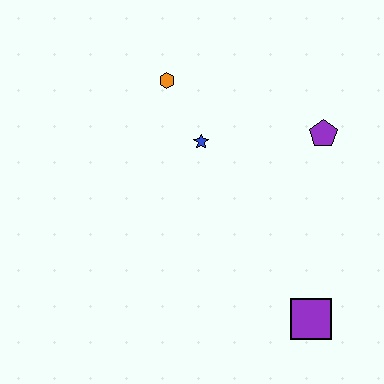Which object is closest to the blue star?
The orange hexagon is closest to the blue star.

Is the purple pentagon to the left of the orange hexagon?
No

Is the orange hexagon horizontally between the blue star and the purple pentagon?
No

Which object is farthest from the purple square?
The orange hexagon is farthest from the purple square.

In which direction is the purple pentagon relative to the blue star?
The purple pentagon is to the right of the blue star.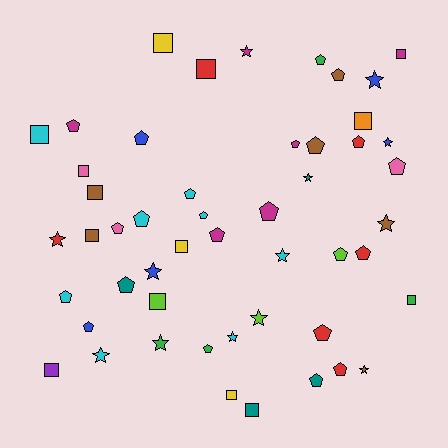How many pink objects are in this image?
There are 3 pink objects.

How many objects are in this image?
There are 50 objects.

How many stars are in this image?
There are 13 stars.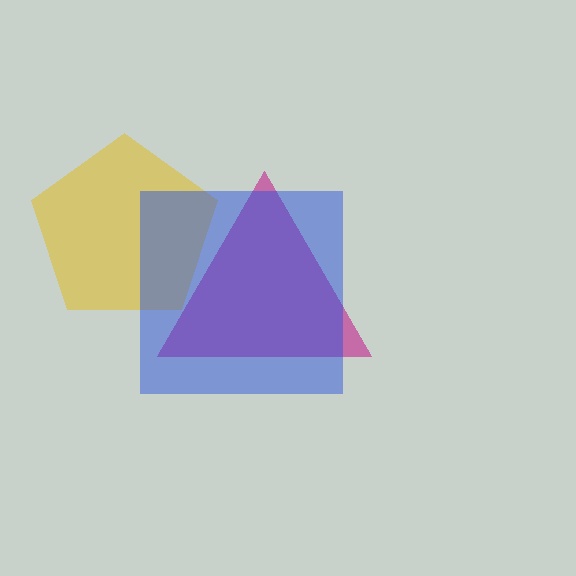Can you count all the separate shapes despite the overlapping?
Yes, there are 3 separate shapes.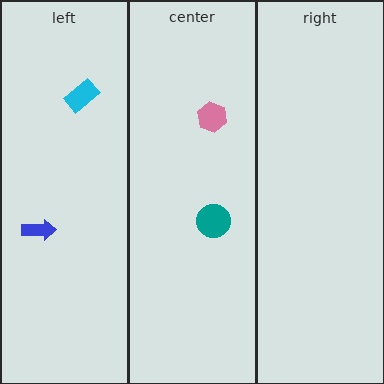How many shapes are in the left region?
2.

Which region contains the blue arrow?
The left region.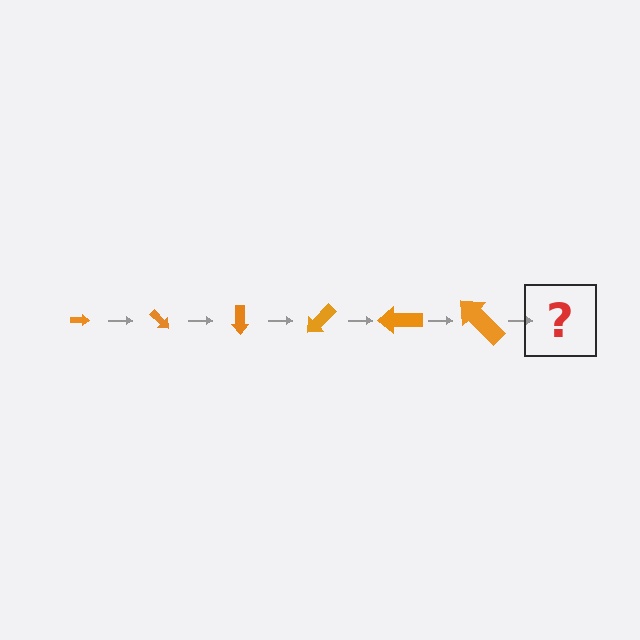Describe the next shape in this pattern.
It should be an arrow, larger than the previous one and rotated 270 degrees from the start.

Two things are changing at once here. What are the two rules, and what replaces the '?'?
The two rules are that the arrow grows larger each step and it rotates 45 degrees each step. The '?' should be an arrow, larger than the previous one and rotated 270 degrees from the start.